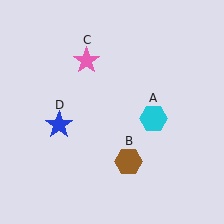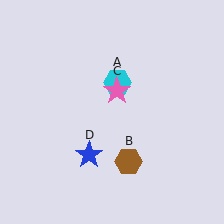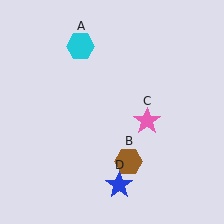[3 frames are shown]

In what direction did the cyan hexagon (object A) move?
The cyan hexagon (object A) moved up and to the left.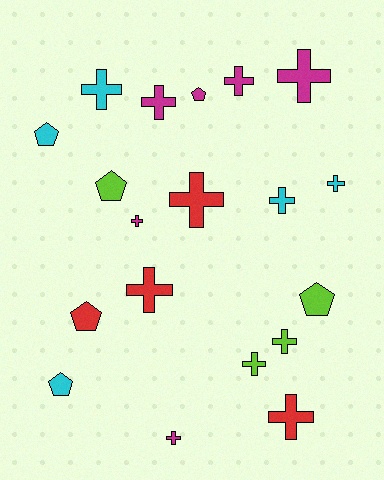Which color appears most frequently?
Magenta, with 6 objects.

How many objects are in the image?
There are 19 objects.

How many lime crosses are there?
There are 2 lime crosses.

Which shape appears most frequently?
Cross, with 13 objects.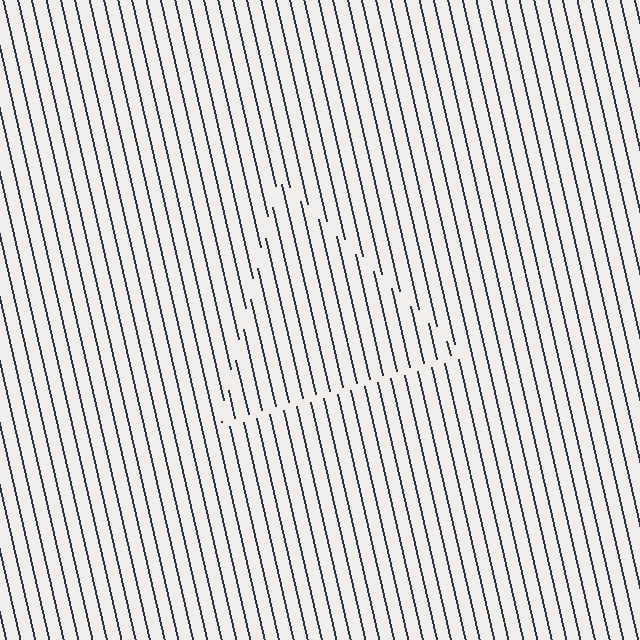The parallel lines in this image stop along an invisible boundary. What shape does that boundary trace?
An illusory triangle. The interior of the shape contains the same grating, shifted by half a period — the contour is defined by the phase discontinuity where line-ends from the inner and outer gratings abut.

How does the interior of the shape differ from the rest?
The interior of the shape contains the same grating, shifted by half a period — the contour is defined by the phase discontinuity where line-ends from the inner and outer gratings abut.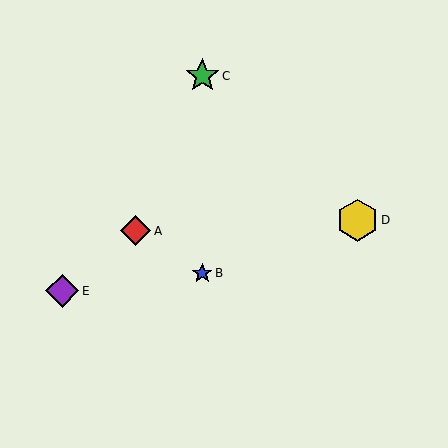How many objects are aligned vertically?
2 objects (B, C) are aligned vertically.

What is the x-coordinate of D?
Object D is at x≈357.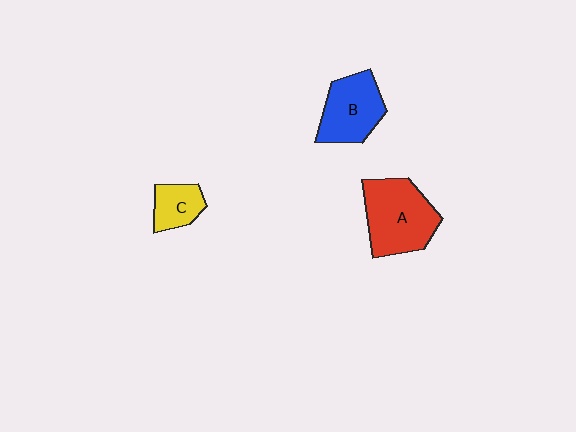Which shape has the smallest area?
Shape C (yellow).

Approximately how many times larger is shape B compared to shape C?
Approximately 1.7 times.